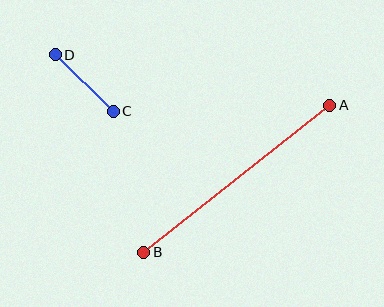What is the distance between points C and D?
The distance is approximately 81 pixels.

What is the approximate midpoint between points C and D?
The midpoint is at approximately (84, 83) pixels.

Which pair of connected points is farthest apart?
Points A and B are farthest apart.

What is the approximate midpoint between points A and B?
The midpoint is at approximately (237, 179) pixels.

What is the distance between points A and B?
The distance is approximately 237 pixels.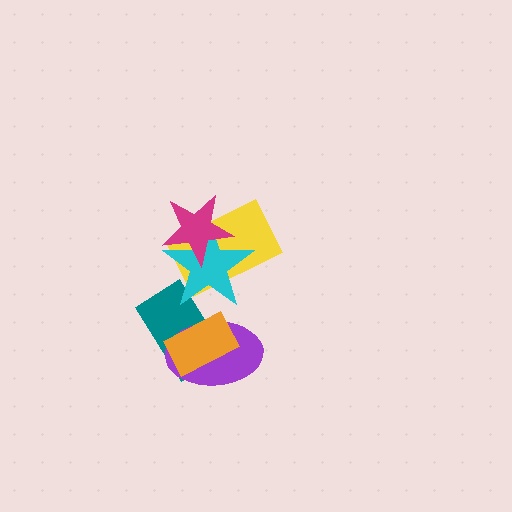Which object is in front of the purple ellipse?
The orange rectangle is in front of the purple ellipse.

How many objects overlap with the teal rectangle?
3 objects overlap with the teal rectangle.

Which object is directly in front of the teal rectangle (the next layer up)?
The purple ellipse is directly in front of the teal rectangle.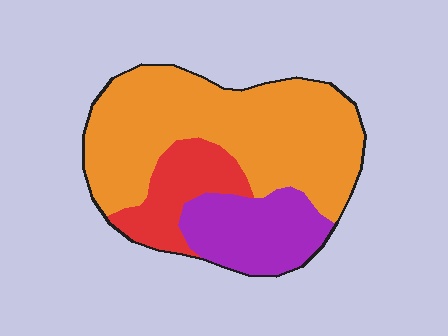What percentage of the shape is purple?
Purple covers about 20% of the shape.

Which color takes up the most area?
Orange, at roughly 60%.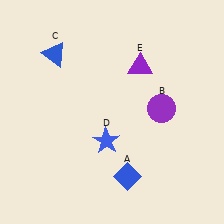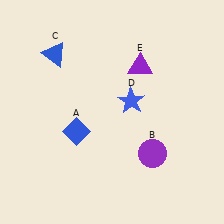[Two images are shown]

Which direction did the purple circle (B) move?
The purple circle (B) moved down.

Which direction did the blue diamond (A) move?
The blue diamond (A) moved left.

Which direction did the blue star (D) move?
The blue star (D) moved up.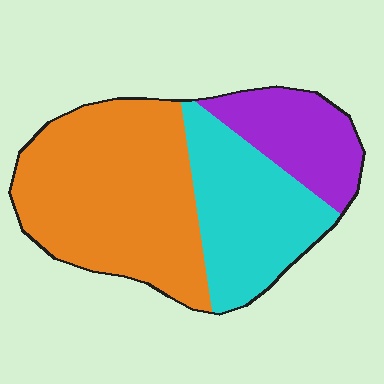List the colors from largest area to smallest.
From largest to smallest: orange, cyan, purple.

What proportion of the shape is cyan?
Cyan covers 30% of the shape.